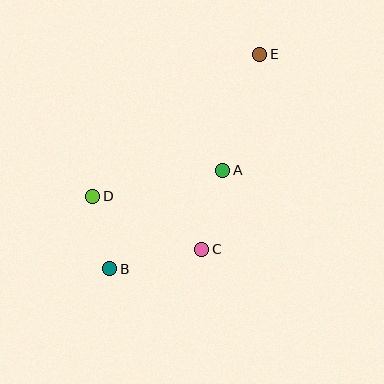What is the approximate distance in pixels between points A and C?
The distance between A and C is approximately 82 pixels.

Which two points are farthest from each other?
Points B and E are farthest from each other.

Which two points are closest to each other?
Points B and D are closest to each other.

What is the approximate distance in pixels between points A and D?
The distance between A and D is approximately 133 pixels.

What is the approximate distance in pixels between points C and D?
The distance between C and D is approximately 121 pixels.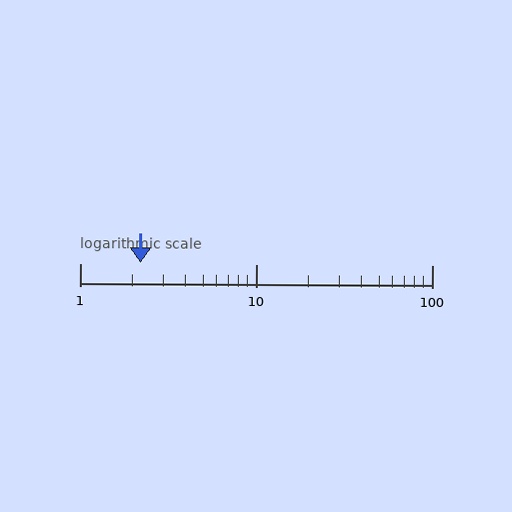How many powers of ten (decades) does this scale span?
The scale spans 2 decades, from 1 to 100.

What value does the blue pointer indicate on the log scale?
The pointer indicates approximately 2.2.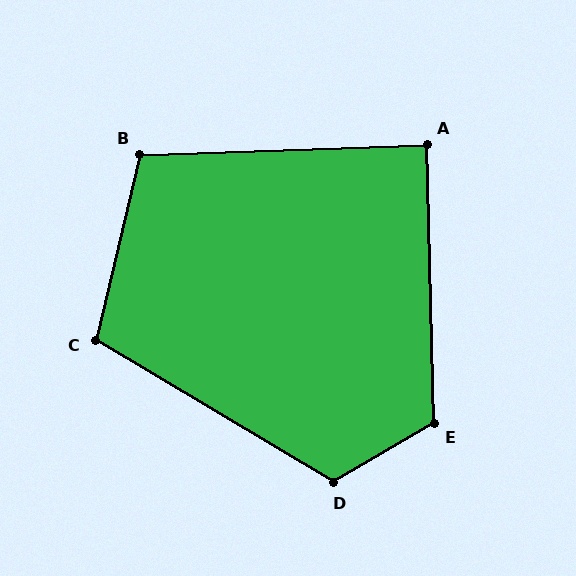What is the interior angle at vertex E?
Approximately 119 degrees (obtuse).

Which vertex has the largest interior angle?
D, at approximately 119 degrees.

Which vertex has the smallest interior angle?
A, at approximately 90 degrees.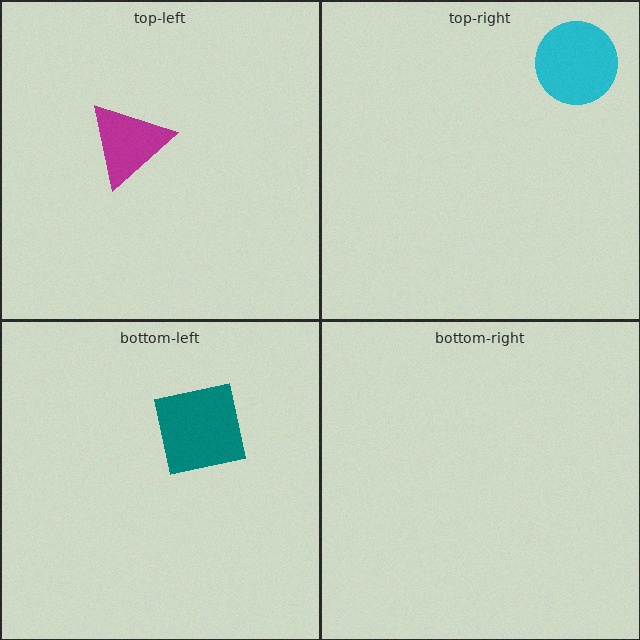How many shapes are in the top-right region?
1.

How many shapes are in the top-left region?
1.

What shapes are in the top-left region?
The magenta triangle.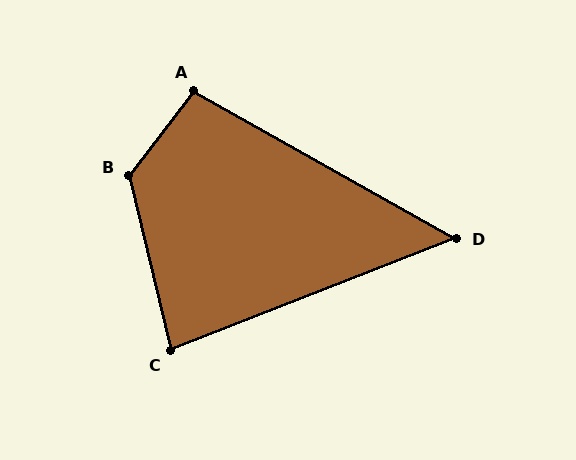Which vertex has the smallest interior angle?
D, at approximately 51 degrees.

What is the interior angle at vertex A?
Approximately 98 degrees (obtuse).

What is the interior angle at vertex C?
Approximately 82 degrees (acute).